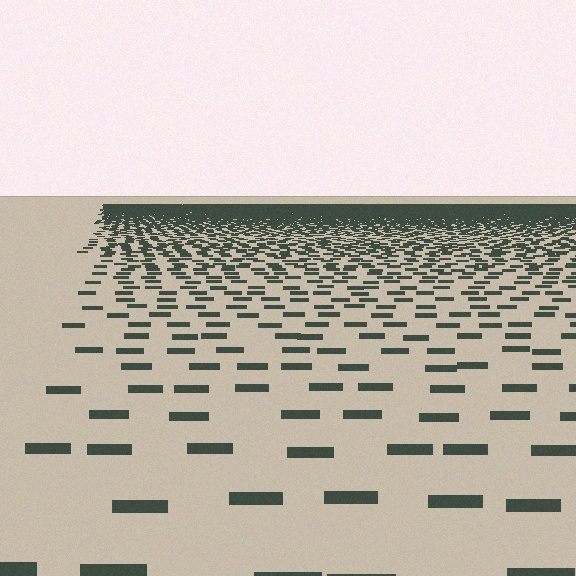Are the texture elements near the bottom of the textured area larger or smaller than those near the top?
Larger. Near the bottom, elements are closer to the viewer and appear at a bigger on-screen size.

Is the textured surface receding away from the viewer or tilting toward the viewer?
The surface is receding away from the viewer. Texture elements get smaller and denser toward the top.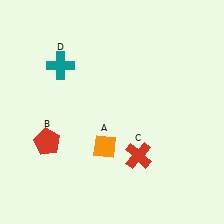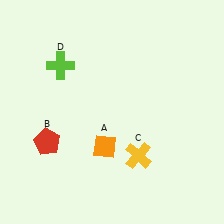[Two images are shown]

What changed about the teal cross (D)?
In Image 1, D is teal. In Image 2, it changed to lime.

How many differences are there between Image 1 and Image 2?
There are 2 differences between the two images.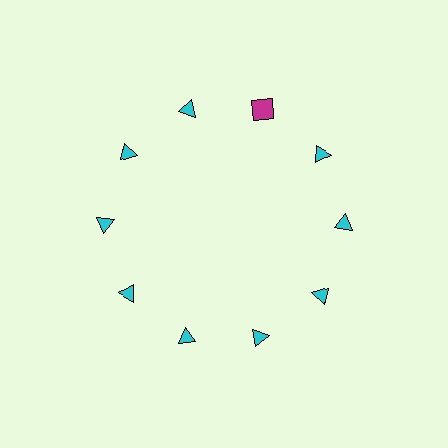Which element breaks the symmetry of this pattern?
The magenta square at roughly the 1 o'clock position breaks the symmetry. All other shapes are cyan triangles.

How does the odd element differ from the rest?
It differs in both color (magenta instead of cyan) and shape (square instead of triangle).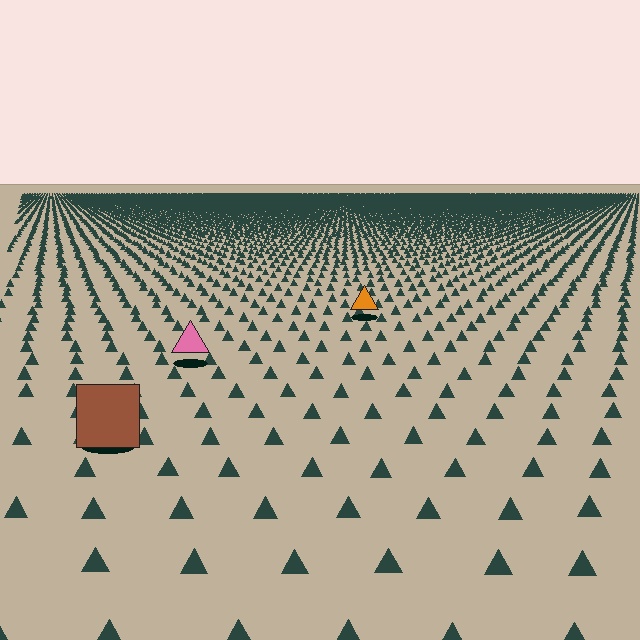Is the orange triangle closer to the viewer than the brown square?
No. The brown square is closer — you can tell from the texture gradient: the ground texture is coarser near it.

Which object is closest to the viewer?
The brown square is closest. The texture marks near it are larger and more spread out.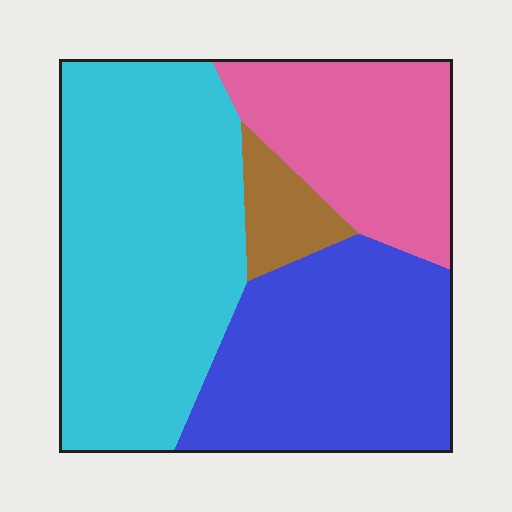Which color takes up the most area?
Cyan, at roughly 45%.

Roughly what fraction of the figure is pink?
Pink takes up about one fifth (1/5) of the figure.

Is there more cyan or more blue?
Cyan.